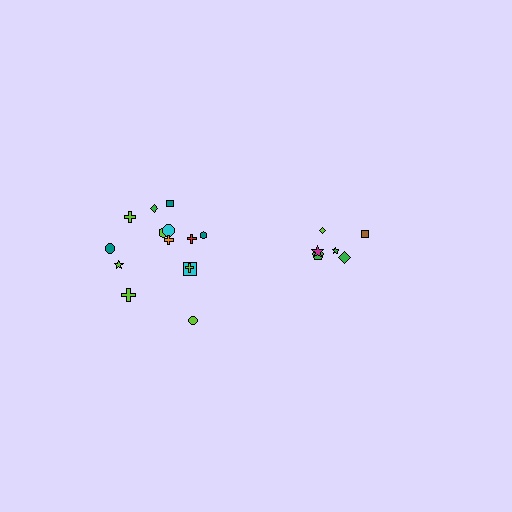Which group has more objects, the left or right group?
The left group.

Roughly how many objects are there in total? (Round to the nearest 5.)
Roughly 20 objects in total.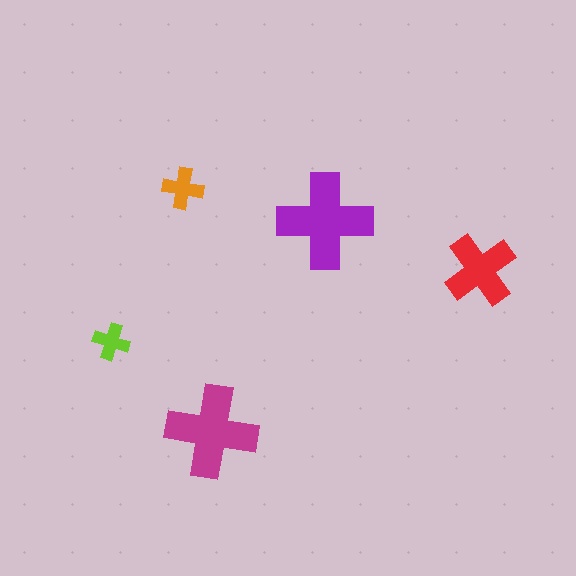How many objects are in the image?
There are 5 objects in the image.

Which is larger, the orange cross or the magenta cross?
The magenta one.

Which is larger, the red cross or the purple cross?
The purple one.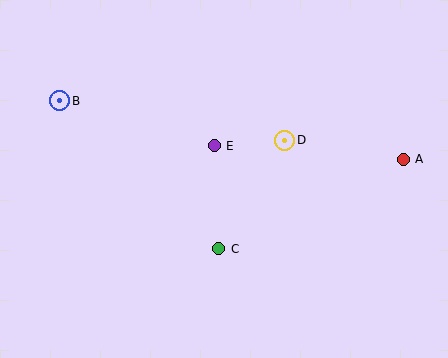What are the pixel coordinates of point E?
Point E is at (214, 146).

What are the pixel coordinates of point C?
Point C is at (219, 249).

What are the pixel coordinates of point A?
Point A is at (403, 159).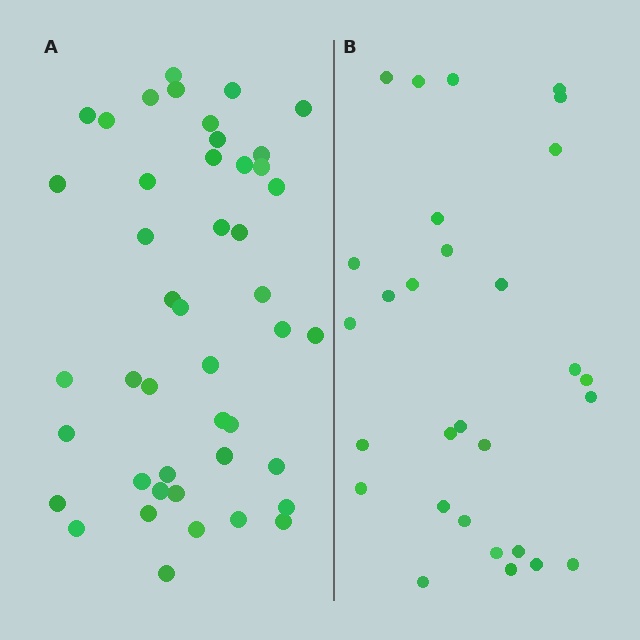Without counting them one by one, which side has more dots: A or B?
Region A (the left region) has more dots.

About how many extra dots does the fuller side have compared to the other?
Region A has approximately 15 more dots than region B.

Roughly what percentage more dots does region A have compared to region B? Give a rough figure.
About 55% more.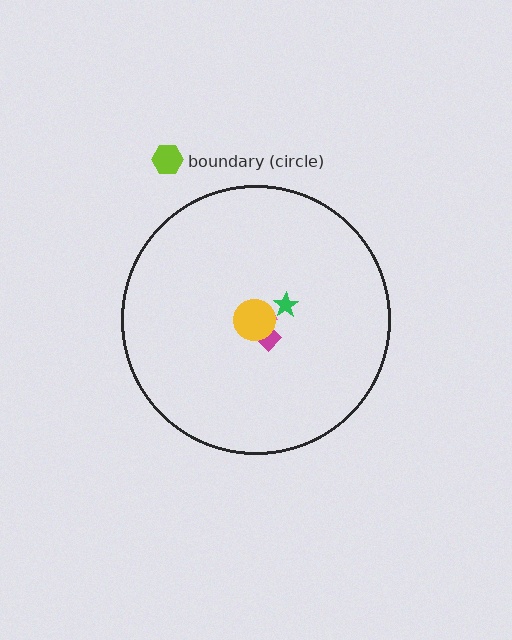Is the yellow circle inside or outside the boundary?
Inside.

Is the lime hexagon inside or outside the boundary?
Outside.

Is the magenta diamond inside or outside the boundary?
Inside.